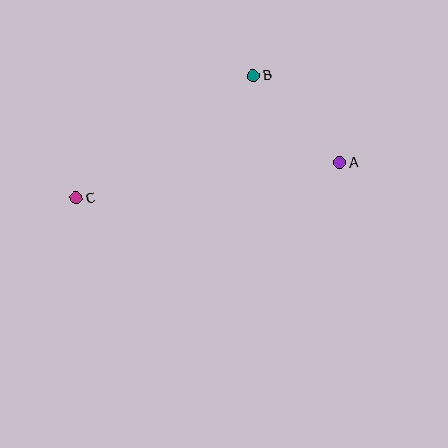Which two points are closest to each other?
Points A and B are closest to each other.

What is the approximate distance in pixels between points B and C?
The distance between B and C is approximately 215 pixels.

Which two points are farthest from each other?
Points A and C are farthest from each other.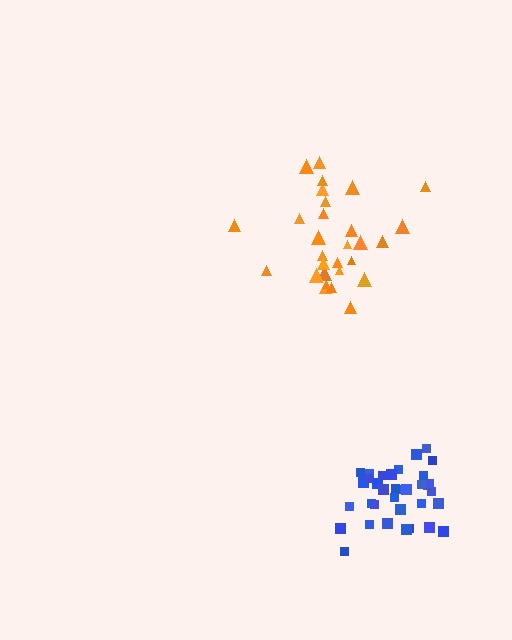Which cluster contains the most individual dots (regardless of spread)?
Blue (34).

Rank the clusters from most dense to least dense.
blue, orange.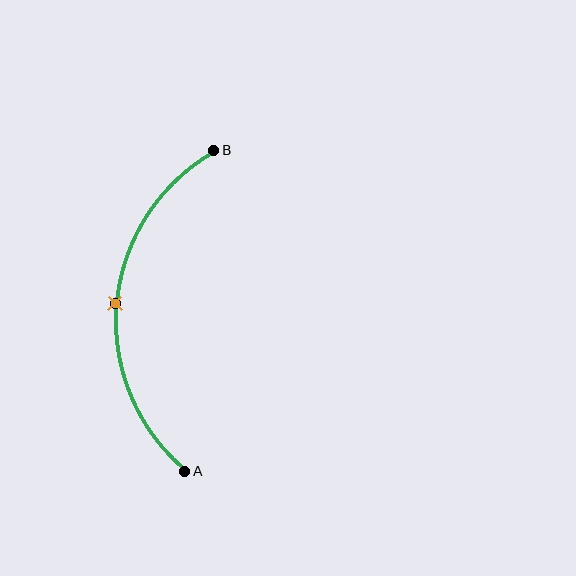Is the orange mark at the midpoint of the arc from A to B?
Yes. The orange mark lies on the arc at equal arc-length from both A and B — it is the arc midpoint.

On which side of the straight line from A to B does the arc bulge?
The arc bulges to the left of the straight line connecting A and B.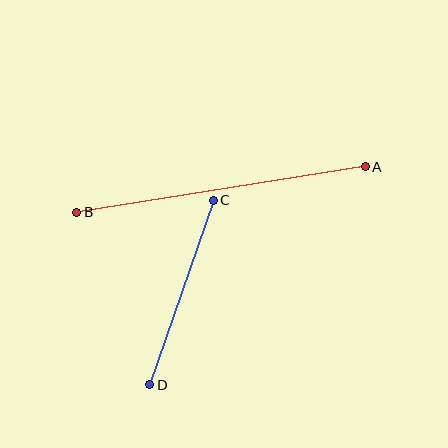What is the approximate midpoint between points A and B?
The midpoint is at approximately (221, 190) pixels.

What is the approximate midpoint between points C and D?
The midpoint is at approximately (181, 292) pixels.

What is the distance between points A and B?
The distance is approximately 292 pixels.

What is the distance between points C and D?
The distance is approximately 195 pixels.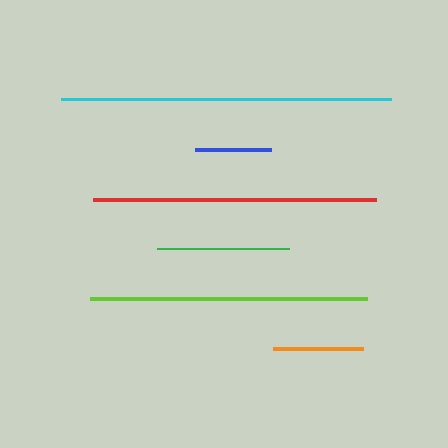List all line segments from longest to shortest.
From longest to shortest: cyan, red, lime, green, orange, blue.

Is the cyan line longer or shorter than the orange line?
The cyan line is longer than the orange line.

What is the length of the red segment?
The red segment is approximately 283 pixels long.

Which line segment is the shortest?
The blue line is the shortest at approximately 76 pixels.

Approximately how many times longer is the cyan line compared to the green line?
The cyan line is approximately 2.5 times the length of the green line.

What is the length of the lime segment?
The lime segment is approximately 277 pixels long.